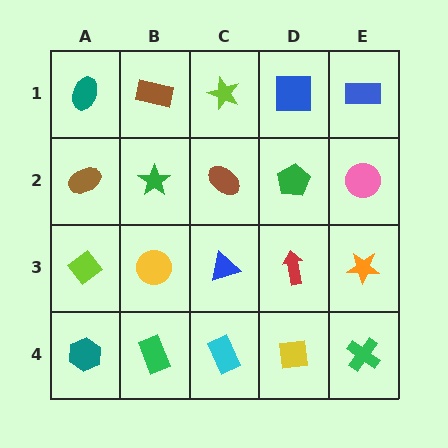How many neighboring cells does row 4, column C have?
3.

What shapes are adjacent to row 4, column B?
A yellow circle (row 3, column B), a teal hexagon (row 4, column A), a cyan rectangle (row 4, column C).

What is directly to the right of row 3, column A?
A yellow circle.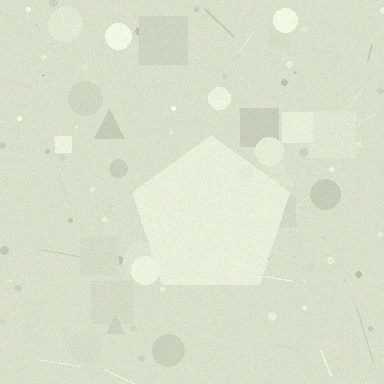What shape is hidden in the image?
A pentagon is hidden in the image.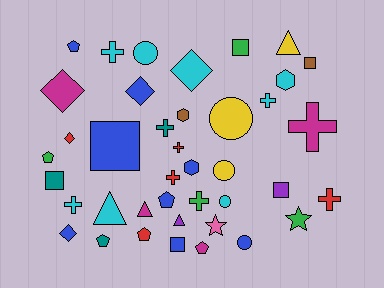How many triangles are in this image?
There are 4 triangles.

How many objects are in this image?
There are 40 objects.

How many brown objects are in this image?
There are 2 brown objects.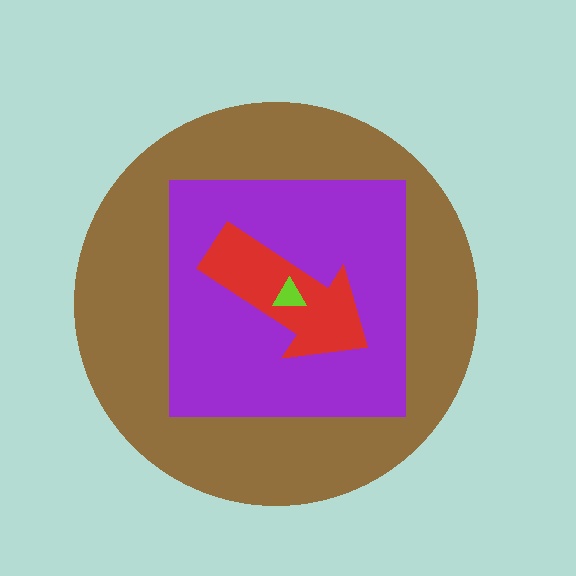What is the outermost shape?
The brown circle.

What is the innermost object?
The lime triangle.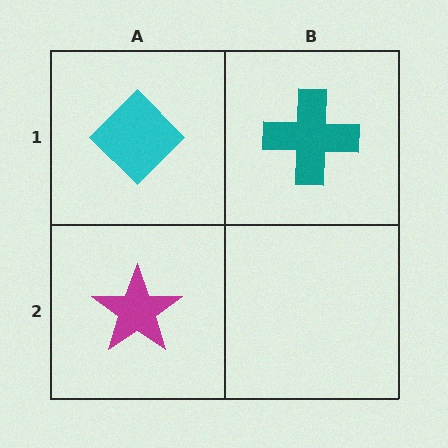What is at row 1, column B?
A teal cross.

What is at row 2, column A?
A magenta star.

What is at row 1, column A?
A cyan diamond.